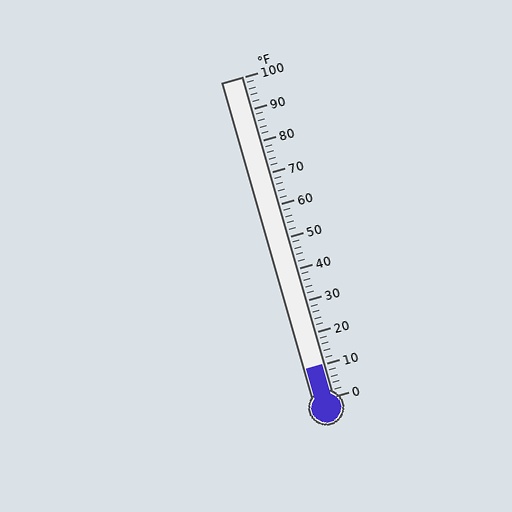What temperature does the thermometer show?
The thermometer shows approximately 10°F.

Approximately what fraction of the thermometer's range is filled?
The thermometer is filled to approximately 10% of its range.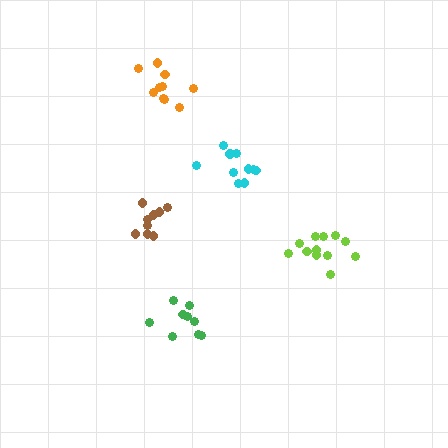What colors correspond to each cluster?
The clusters are colored: brown, green, lime, cyan, orange.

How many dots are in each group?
Group 1: 9 dots, Group 2: 9 dots, Group 3: 12 dots, Group 4: 10 dots, Group 5: 10 dots (50 total).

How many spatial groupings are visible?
There are 5 spatial groupings.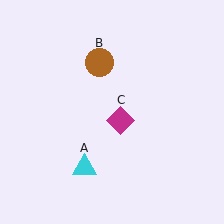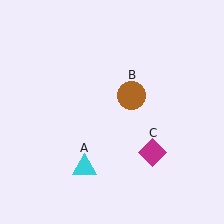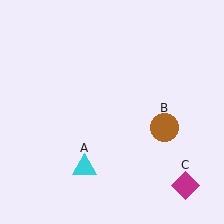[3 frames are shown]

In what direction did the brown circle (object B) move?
The brown circle (object B) moved down and to the right.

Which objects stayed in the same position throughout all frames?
Cyan triangle (object A) remained stationary.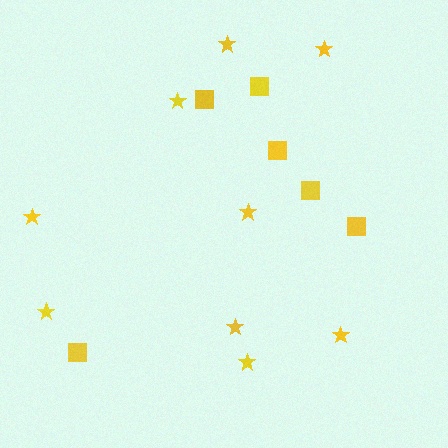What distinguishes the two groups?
There are 2 groups: one group of stars (9) and one group of squares (6).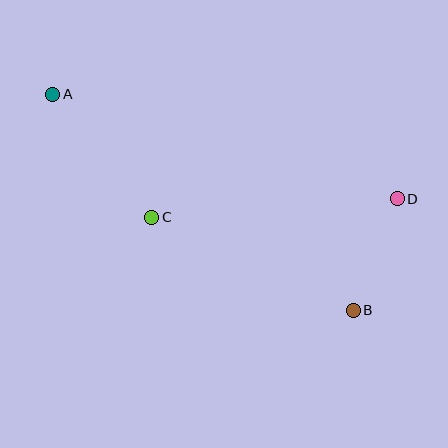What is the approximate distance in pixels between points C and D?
The distance between C and D is approximately 246 pixels.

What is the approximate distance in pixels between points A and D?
The distance between A and D is approximately 360 pixels.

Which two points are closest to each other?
Points B and D are closest to each other.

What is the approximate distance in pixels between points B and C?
The distance between B and C is approximately 222 pixels.